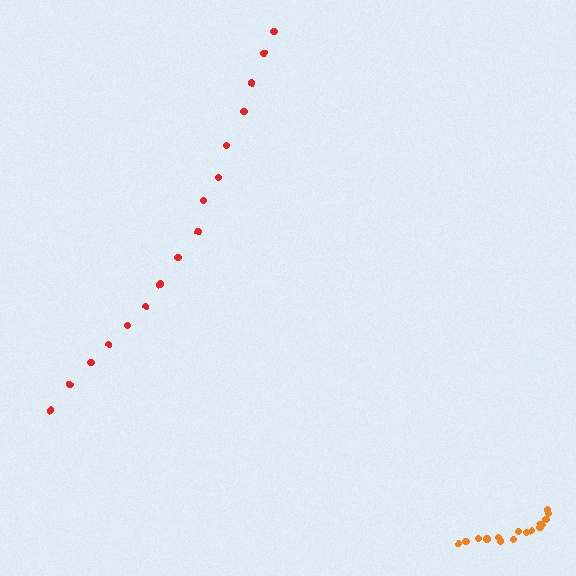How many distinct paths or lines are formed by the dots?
There are 2 distinct paths.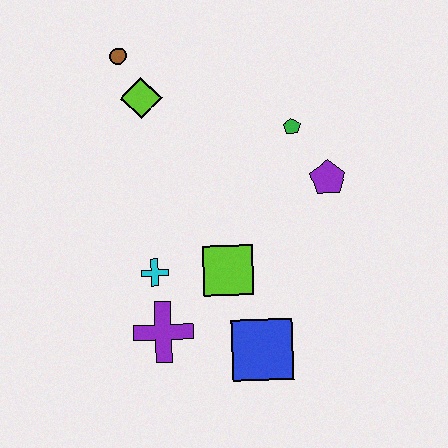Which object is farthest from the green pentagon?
The purple cross is farthest from the green pentagon.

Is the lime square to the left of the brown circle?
No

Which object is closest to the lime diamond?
The brown circle is closest to the lime diamond.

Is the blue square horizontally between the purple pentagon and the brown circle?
Yes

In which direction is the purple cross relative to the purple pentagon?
The purple cross is to the left of the purple pentagon.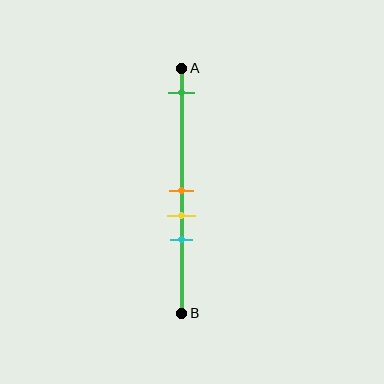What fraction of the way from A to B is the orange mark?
The orange mark is approximately 50% (0.5) of the way from A to B.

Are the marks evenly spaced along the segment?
No, the marks are not evenly spaced.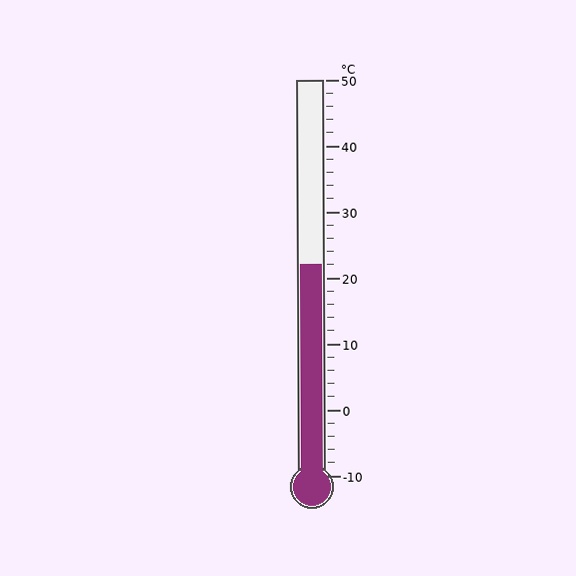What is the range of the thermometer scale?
The thermometer scale ranges from -10°C to 50°C.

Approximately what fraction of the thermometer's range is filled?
The thermometer is filled to approximately 55% of its range.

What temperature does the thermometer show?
The thermometer shows approximately 22°C.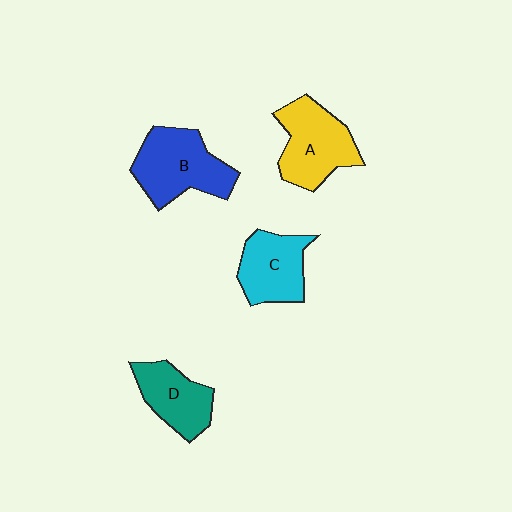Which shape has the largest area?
Shape B (blue).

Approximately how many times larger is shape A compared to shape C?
Approximately 1.2 times.